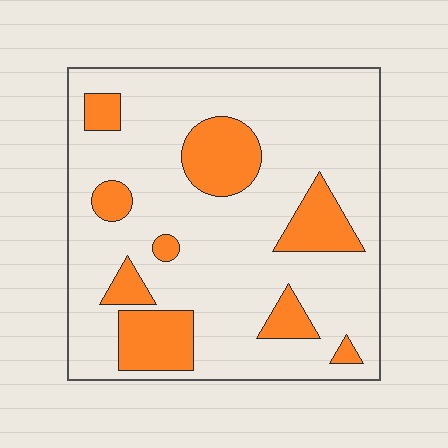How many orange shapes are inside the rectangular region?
9.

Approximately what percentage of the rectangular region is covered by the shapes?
Approximately 20%.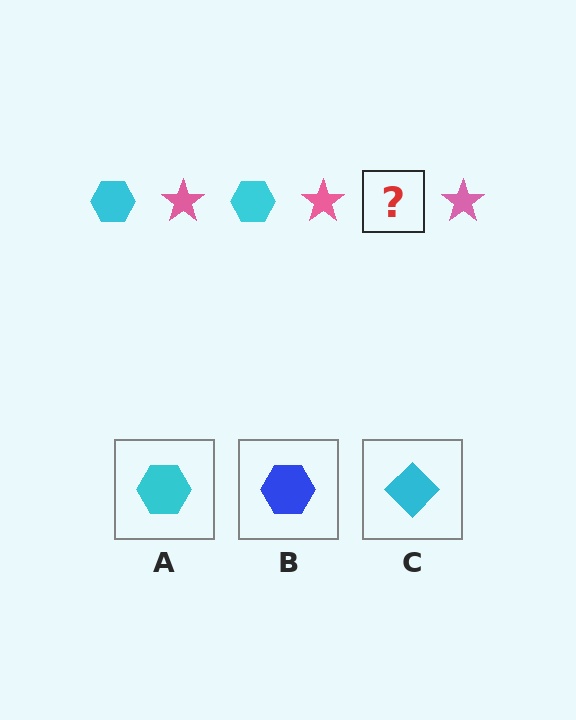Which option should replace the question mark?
Option A.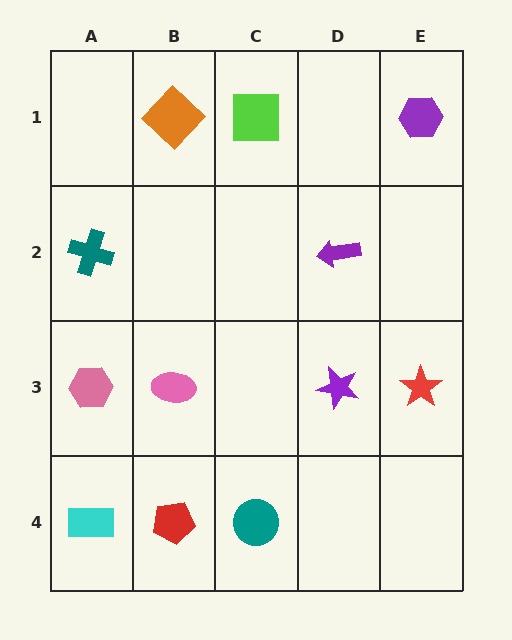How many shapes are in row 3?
4 shapes.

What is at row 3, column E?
A red star.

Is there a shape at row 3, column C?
No, that cell is empty.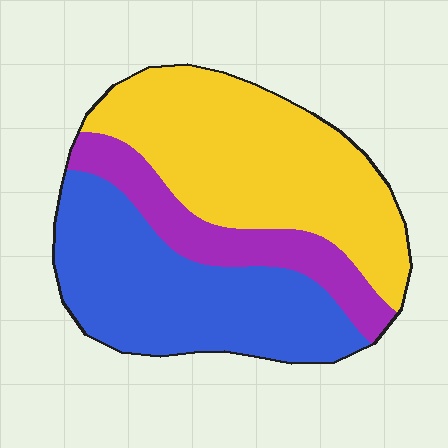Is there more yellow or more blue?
Yellow.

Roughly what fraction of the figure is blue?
Blue takes up between a quarter and a half of the figure.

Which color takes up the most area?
Yellow, at roughly 45%.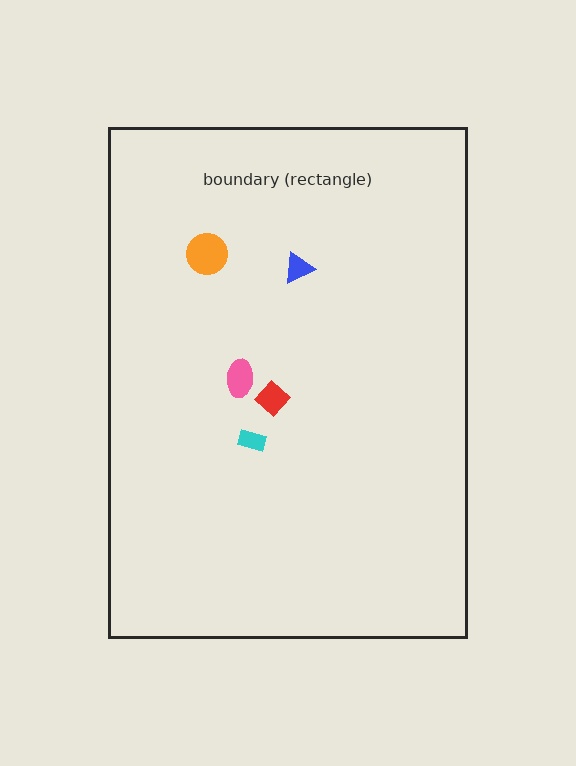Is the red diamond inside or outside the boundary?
Inside.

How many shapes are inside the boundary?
5 inside, 0 outside.